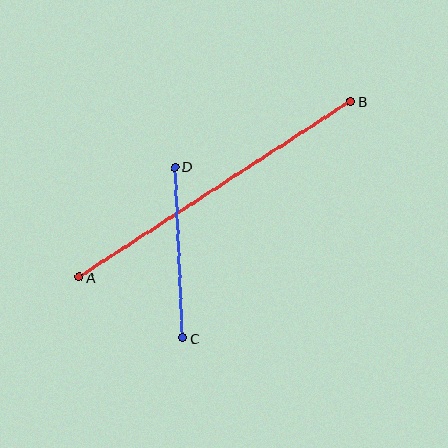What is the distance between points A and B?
The distance is approximately 323 pixels.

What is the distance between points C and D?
The distance is approximately 171 pixels.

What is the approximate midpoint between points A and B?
The midpoint is at approximately (215, 189) pixels.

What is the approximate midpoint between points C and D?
The midpoint is at approximately (179, 252) pixels.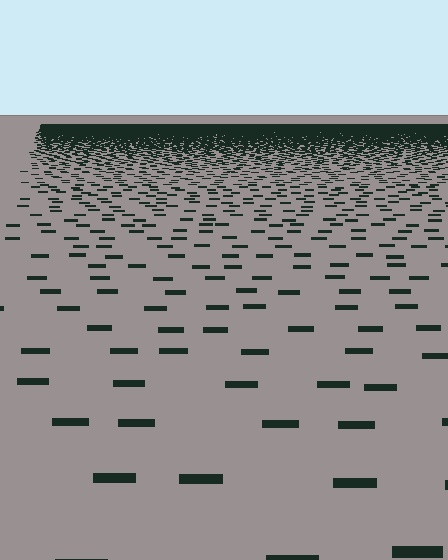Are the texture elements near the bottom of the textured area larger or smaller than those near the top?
Larger. Near the bottom, elements are closer to the viewer and appear at a bigger on-screen size.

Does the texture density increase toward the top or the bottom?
Density increases toward the top.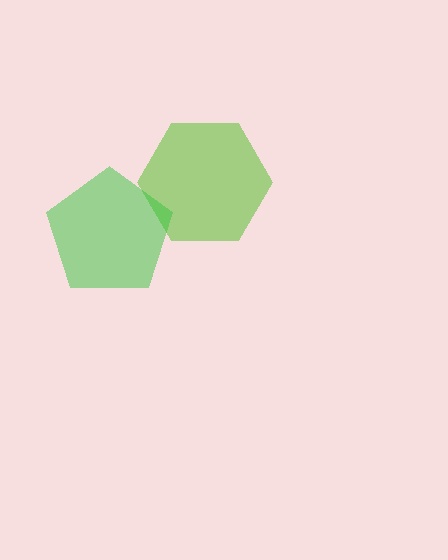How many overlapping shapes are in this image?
There are 2 overlapping shapes in the image.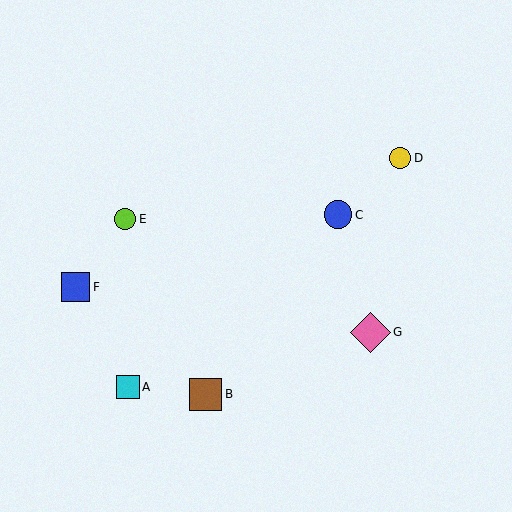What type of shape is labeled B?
Shape B is a brown square.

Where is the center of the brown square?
The center of the brown square is at (206, 394).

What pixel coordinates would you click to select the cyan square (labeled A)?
Click at (128, 387) to select the cyan square A.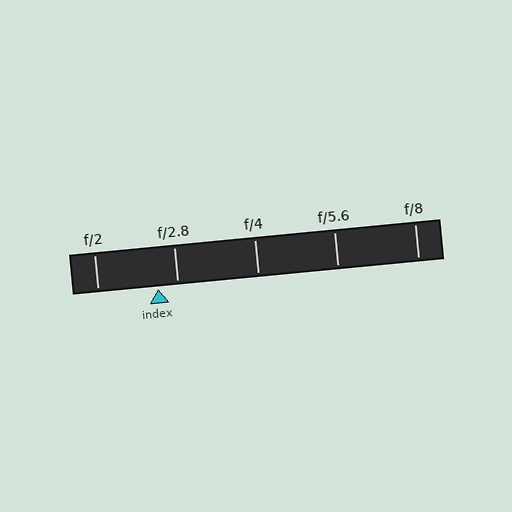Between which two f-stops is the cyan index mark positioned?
The index mark is between f/2 and f/2.8.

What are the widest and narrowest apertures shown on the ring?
The widest aperture shown is f/2 and the narrowest is f/8.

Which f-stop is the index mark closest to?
The index mark is closest to f/2.8.